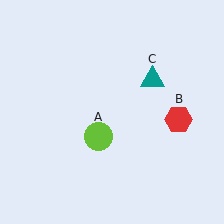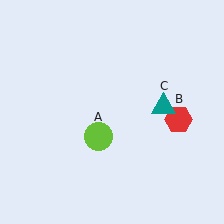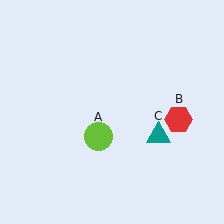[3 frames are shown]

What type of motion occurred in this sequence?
The teal triangle (object C) rotated clockwise around the center of the scene.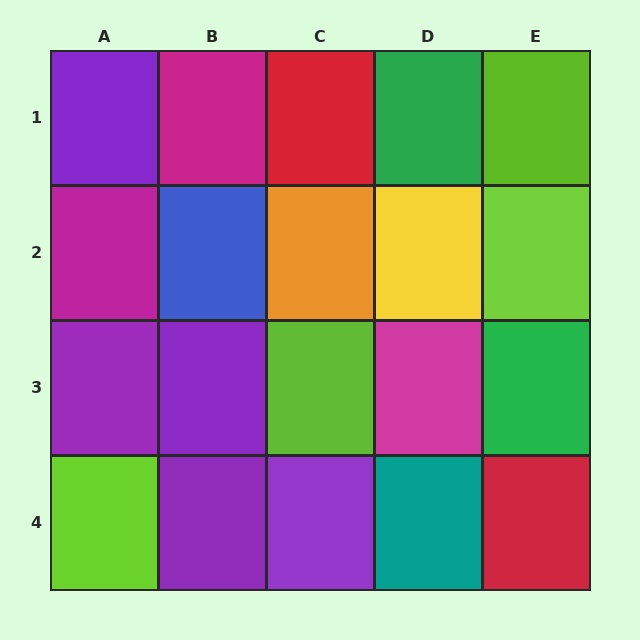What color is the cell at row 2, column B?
Blue.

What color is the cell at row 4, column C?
Purple.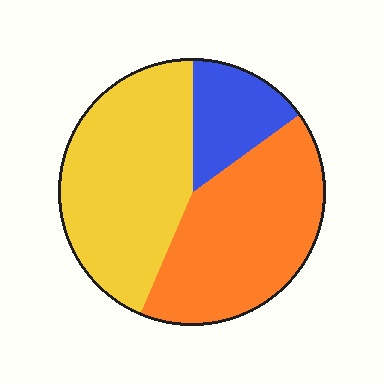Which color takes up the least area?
Blue, at roughly 15%.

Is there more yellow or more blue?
Yellow.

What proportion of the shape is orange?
Orange covers around 40% of the shape.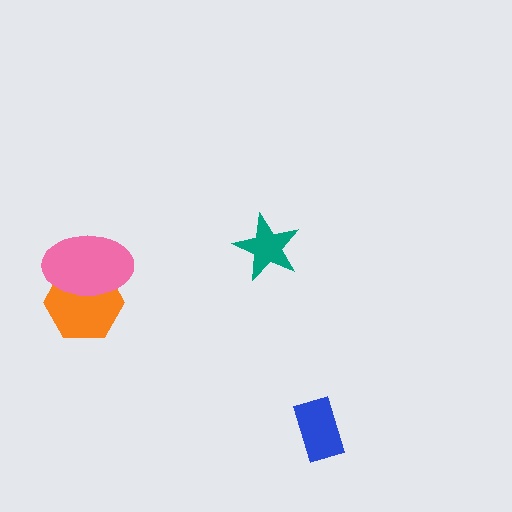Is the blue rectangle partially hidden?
No, no other shape covers it.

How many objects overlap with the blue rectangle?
0 objects overlap with the blue rectangle.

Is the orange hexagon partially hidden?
Yes, it is partially covered by another shape.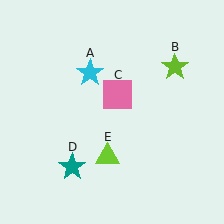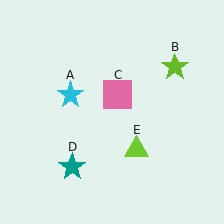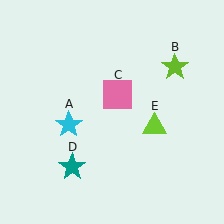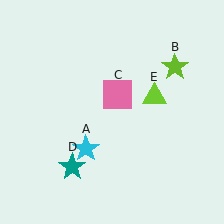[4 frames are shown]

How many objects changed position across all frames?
2 objects changed position: cyan star (object A), lime triangle (object E).